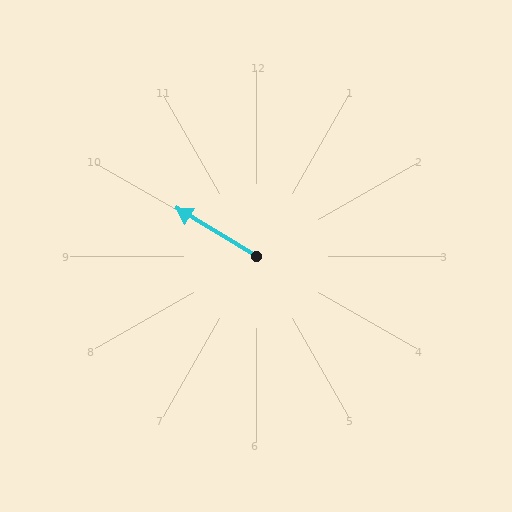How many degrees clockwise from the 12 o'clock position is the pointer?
Approximately 301 degrees.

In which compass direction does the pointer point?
Northwest.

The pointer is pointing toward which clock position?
Roughly 10 o'clock.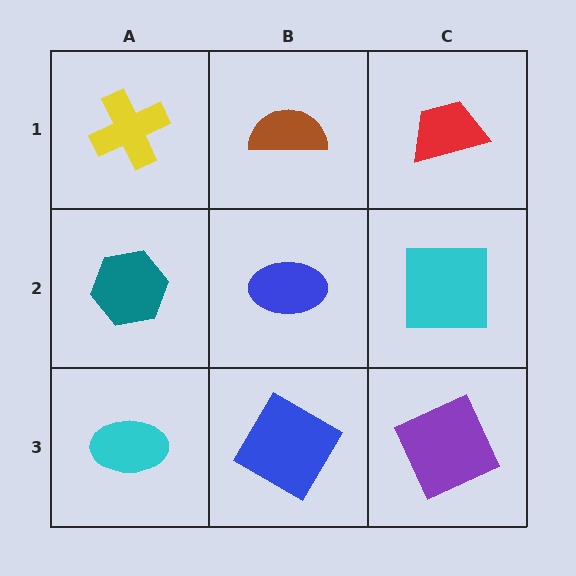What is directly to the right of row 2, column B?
A cyan square.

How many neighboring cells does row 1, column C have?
2.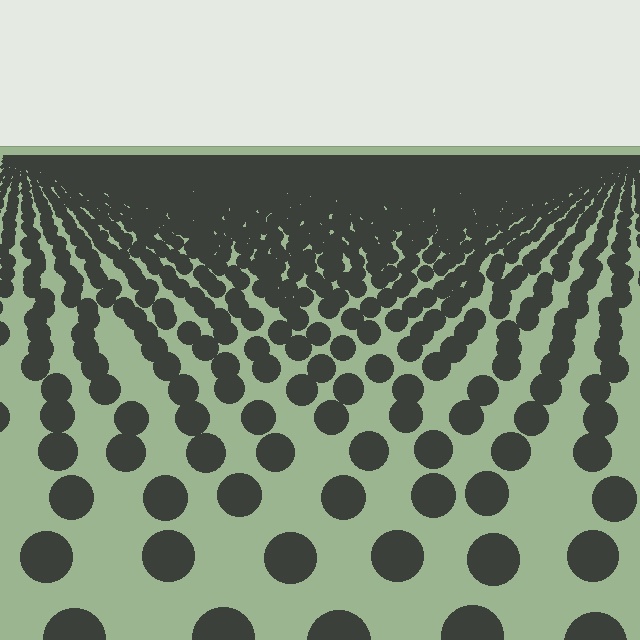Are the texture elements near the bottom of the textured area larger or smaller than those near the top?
Larger. Near the bottom, elements are closer to the viewer and appear at a bigger on-screen size.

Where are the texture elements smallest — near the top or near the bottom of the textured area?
Near the top.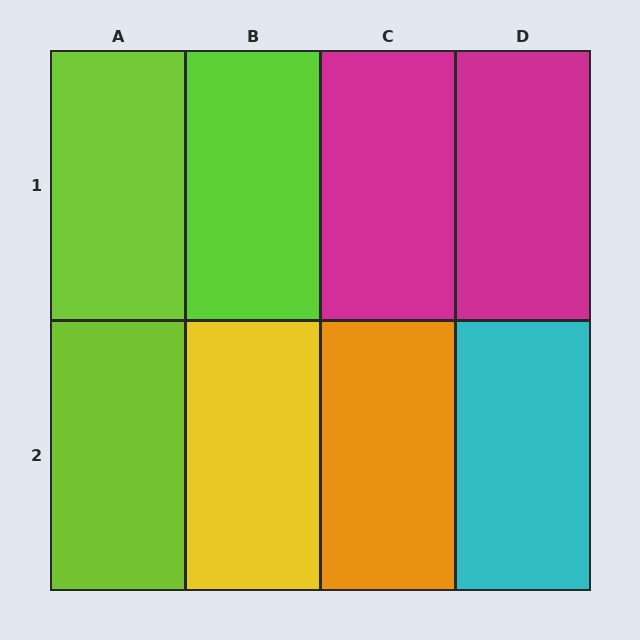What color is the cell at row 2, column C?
Orange.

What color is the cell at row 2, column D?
Cyan.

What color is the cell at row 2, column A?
Lime.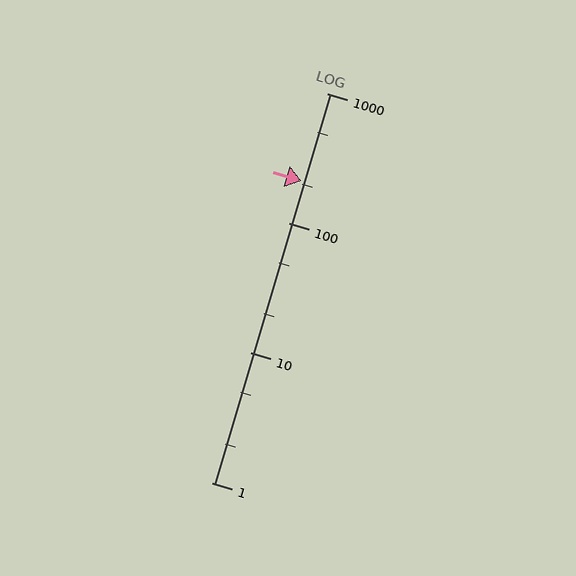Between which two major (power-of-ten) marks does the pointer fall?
The pointer is between 100 and 1000.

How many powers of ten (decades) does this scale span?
The scale spans 3 decades, from 1 to 1000.